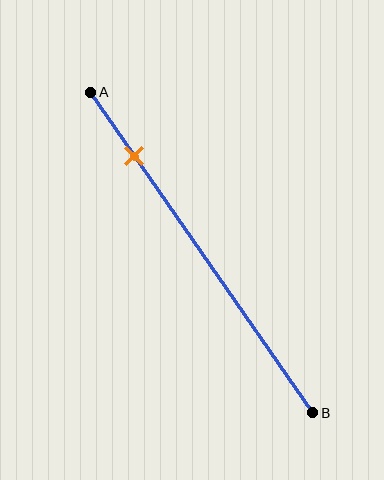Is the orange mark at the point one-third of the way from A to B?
No, the mark is at about 20% from A, not at the 33% one-third point.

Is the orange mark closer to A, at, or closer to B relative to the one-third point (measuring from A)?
The orange mark is closer to point A than the one-third point of segment AB.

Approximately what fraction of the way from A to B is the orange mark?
The orange mark is approximately 20% of the way from A to B.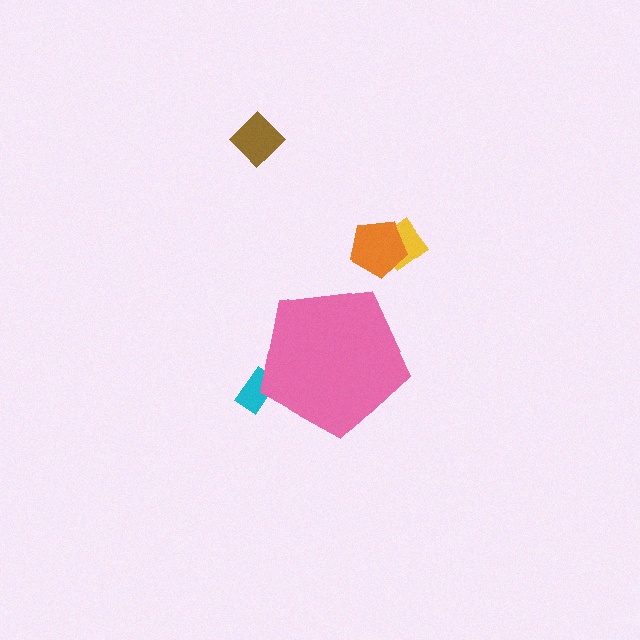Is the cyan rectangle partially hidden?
Yes, the cyan rectangle is partially hidden behind the pink pentagon.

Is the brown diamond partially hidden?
No, the brown diamond is fully visible.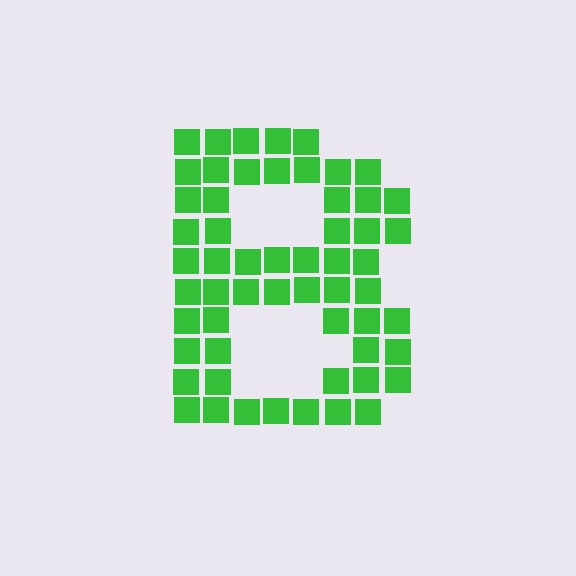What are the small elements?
The small elements are squares.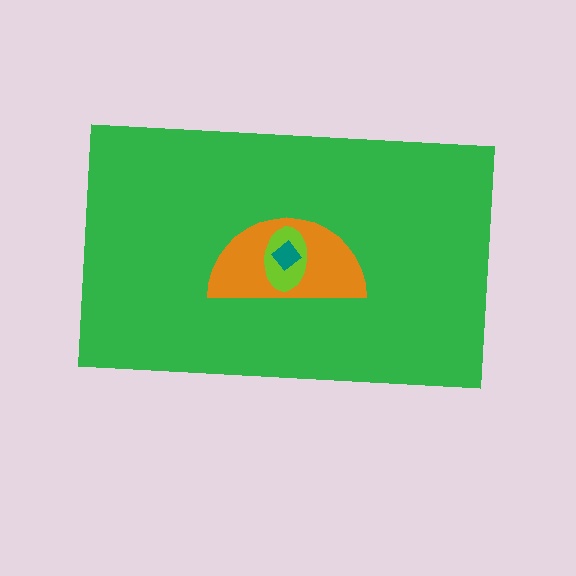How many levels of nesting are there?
4.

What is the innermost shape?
The teal diamond.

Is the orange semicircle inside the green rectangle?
Yes.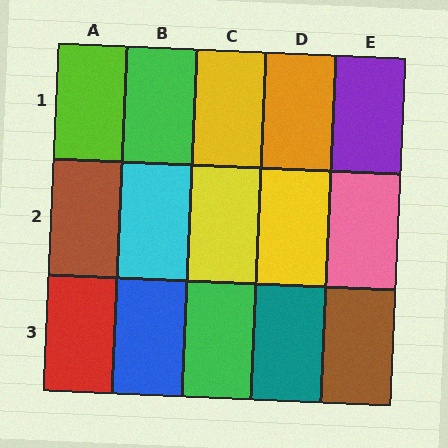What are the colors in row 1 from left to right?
Lime, green, yellow, orange, purple.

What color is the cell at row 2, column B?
Cyan.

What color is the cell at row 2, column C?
Yellow.